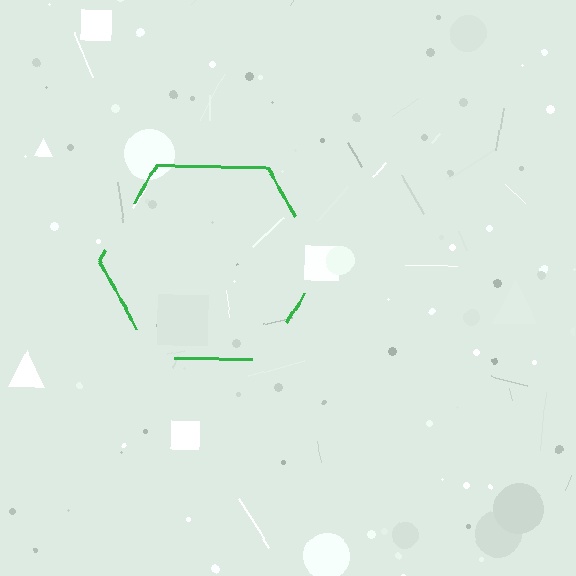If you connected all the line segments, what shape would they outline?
They would outline a hexagon.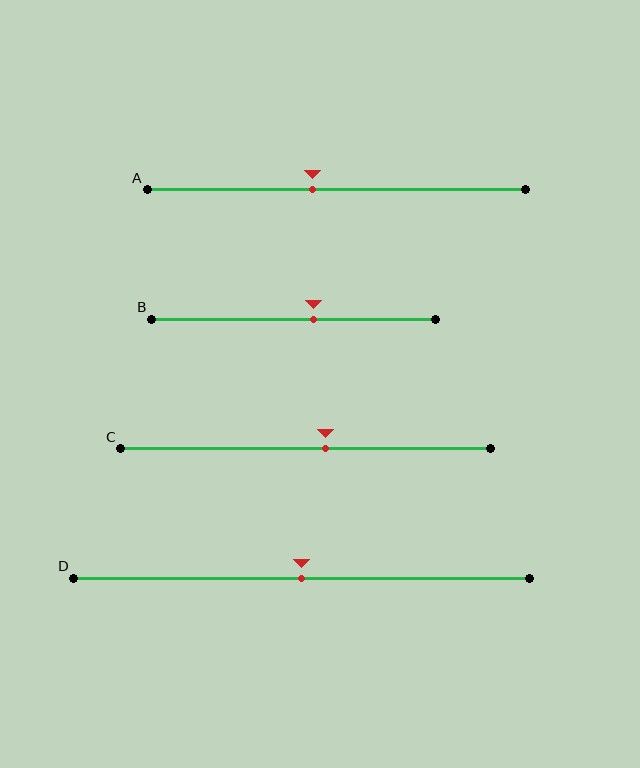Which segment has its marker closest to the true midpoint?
Segment D has its marker closest to the true midpoint.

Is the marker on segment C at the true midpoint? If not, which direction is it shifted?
No, the marker on segment C is shifted to the right by about 5% of the segment length.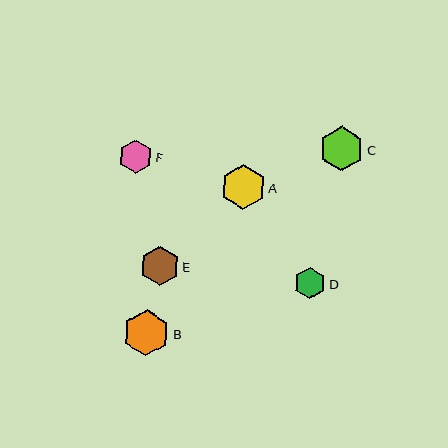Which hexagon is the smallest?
Hexagon D is the smallest with a size of approximately 31 pixels.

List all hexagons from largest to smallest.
From largest to smallest: B, A, C, E, F, D.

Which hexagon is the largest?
Hexagon B is the largest with a size of approximately 46 pixels.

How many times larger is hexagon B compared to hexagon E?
Hexagon B is approximately 1.2 times the size of hexagon E.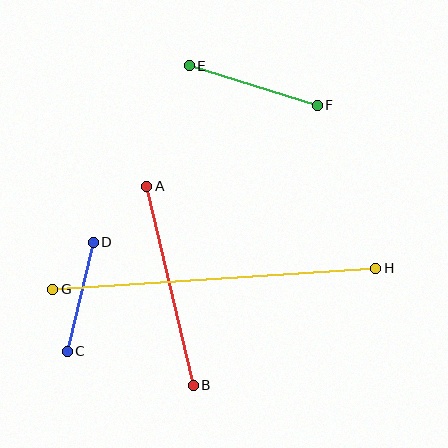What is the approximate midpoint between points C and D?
The midpoint is at approximately (80, 297) pixels.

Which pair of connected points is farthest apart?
Points G and H are farthest apart.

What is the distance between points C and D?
The distance is approximately 112 pixels.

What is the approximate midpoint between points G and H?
The midpoint is at approximately (214, 279) pixels.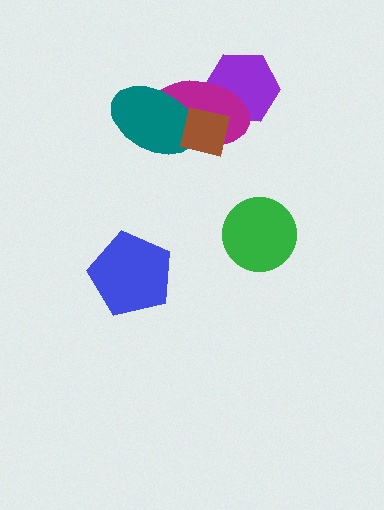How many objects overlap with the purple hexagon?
2 objects overlap with the purple hexagon.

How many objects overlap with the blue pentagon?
0 objects overlap with the blue pentagon.